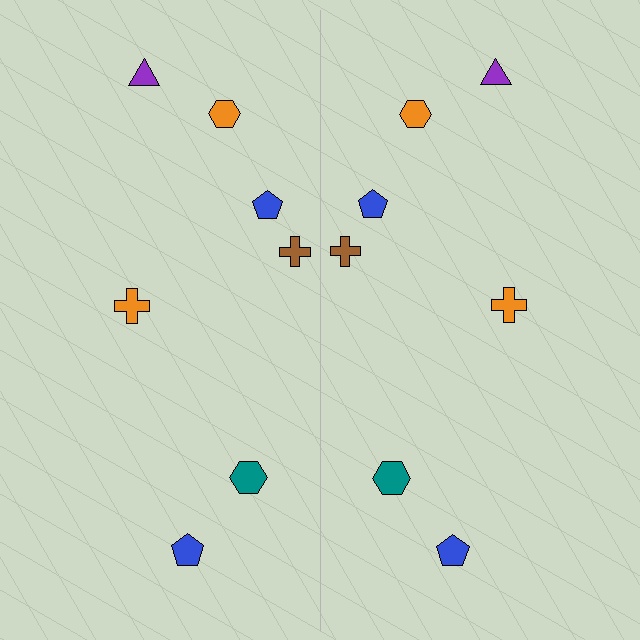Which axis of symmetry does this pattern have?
The pattern has a vertical axis of symmetry running through the center of the image.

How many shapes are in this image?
There are 14 shapes in this image.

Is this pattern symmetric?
Yes, this pattern has bilateral (reflection) symmetry.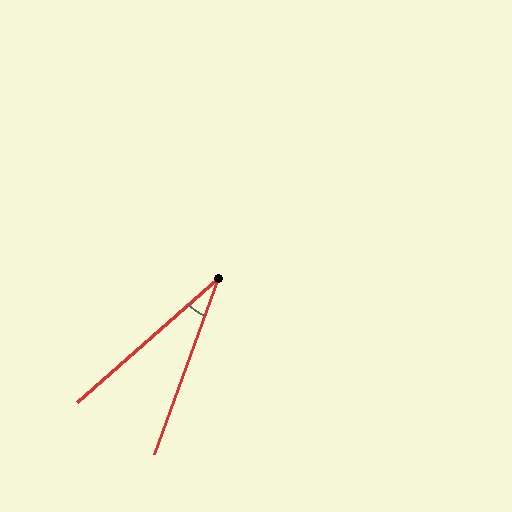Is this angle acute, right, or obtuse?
It is acute.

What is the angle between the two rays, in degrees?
Approximately 29 degrees.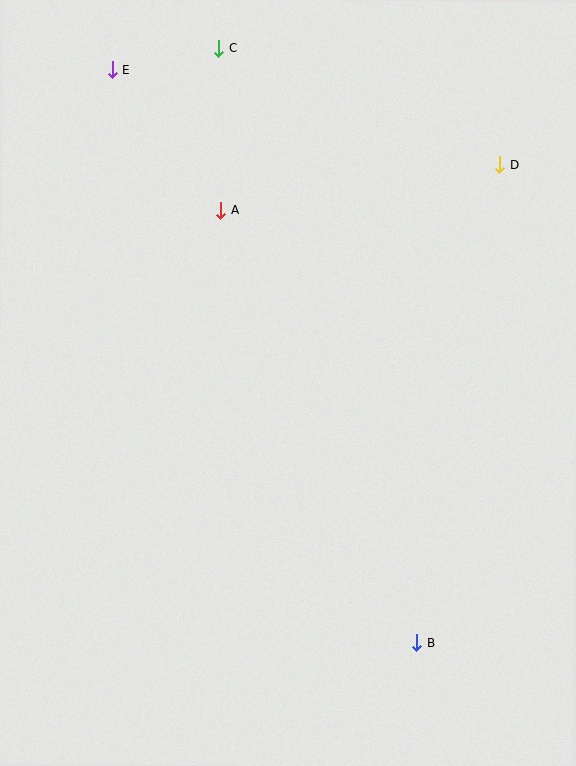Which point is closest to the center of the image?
Point A at (220, 211) is closest to the center.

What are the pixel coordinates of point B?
Point B is at (417, 643).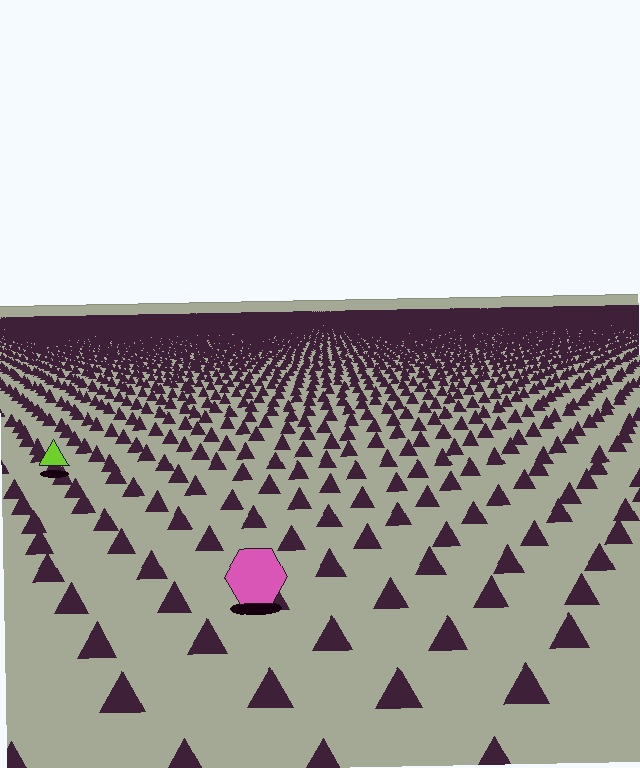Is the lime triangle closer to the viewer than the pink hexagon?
No. The pink hexagon is closer — you can tell from the texture gradient: the ground texture is coarser near it.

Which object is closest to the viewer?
The pink hexagon is closest. The texture marks near it are larger and more spread out.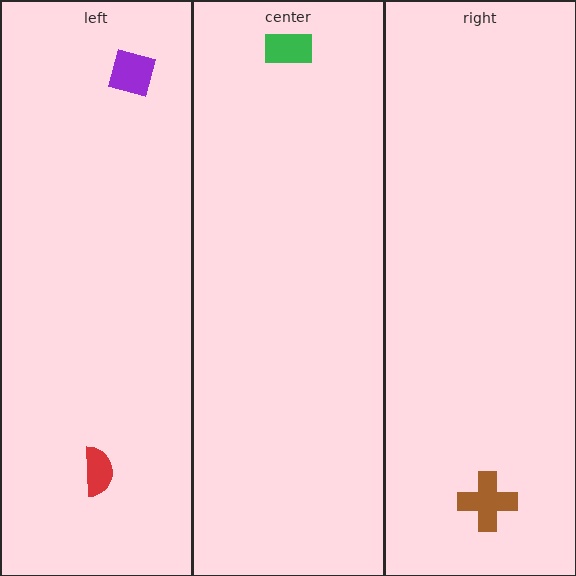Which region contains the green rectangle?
The center region.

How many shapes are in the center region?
1.